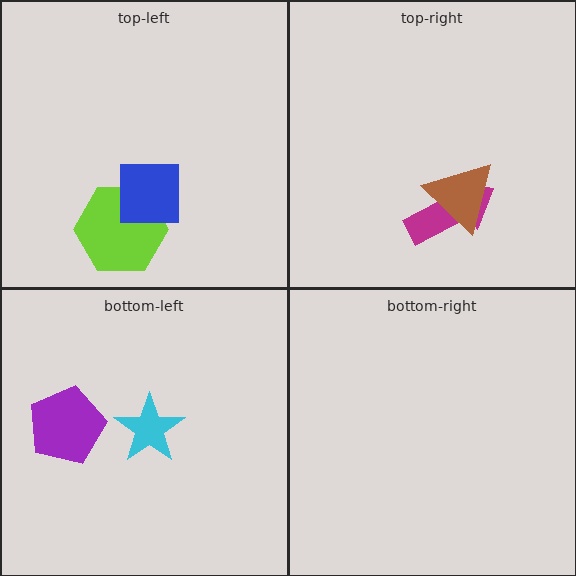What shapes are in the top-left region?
The lime hexagon, the blue square.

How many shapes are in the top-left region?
2.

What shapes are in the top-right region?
The magenta arrow, the brown triangle.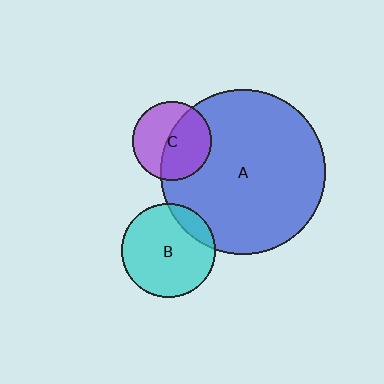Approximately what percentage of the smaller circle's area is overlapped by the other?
Approximately 15%.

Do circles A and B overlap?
Yes.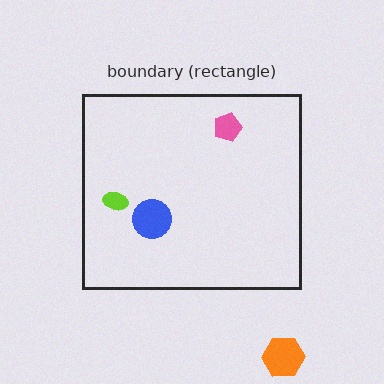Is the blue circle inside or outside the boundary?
Inside.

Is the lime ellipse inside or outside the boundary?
Inside.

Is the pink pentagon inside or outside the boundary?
Inside.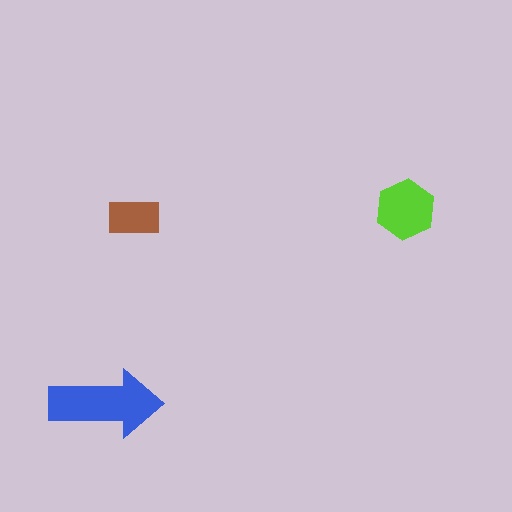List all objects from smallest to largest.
The brown rectangle, the lime hexagon, the blue arrow.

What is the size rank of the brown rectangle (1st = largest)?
3rd.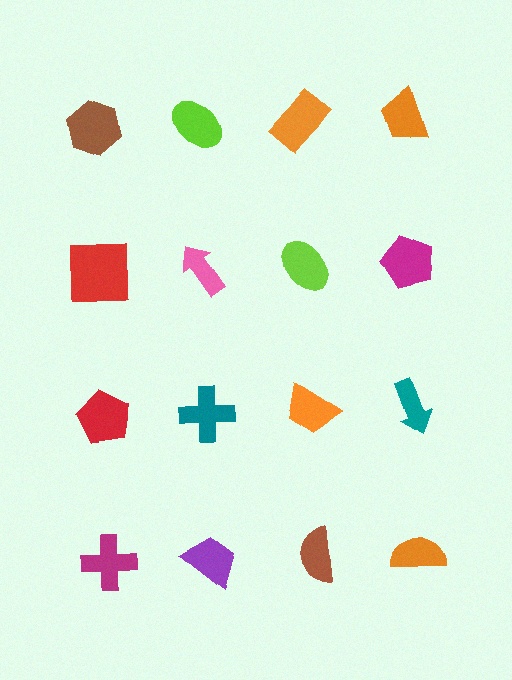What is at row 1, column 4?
An orange trapezoid.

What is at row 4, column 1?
A magenta cross.